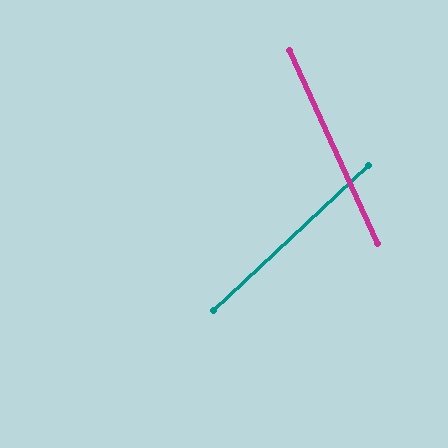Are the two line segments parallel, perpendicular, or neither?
Neither parallel nor perpendicular — they differ by about 71°.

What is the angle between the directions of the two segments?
Approximately 71 degrees.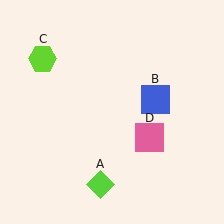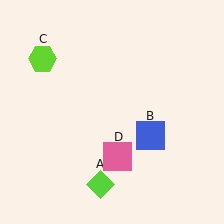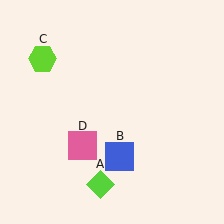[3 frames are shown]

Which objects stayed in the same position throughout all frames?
Lime diamond (object A) and lime hexagon (object C) remained stationary.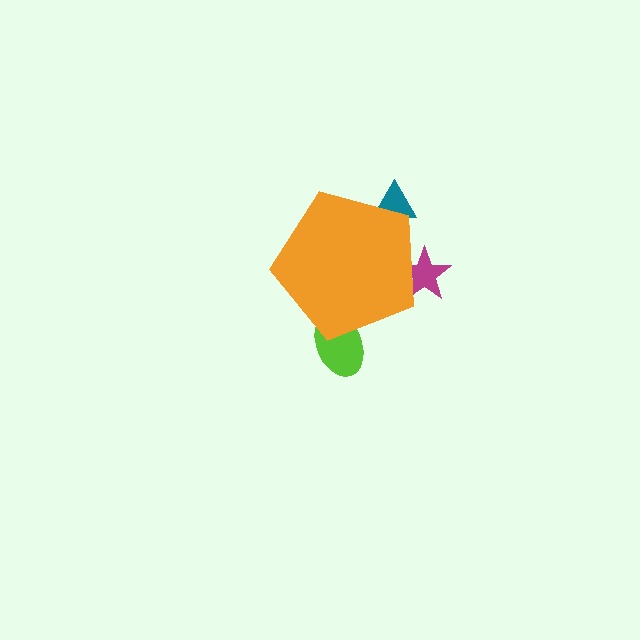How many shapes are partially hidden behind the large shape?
3 shapes are partially hidden.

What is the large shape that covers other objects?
An orange pentagon.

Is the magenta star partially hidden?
Yes, the magenta star is partially hidden behind the orange pentagon.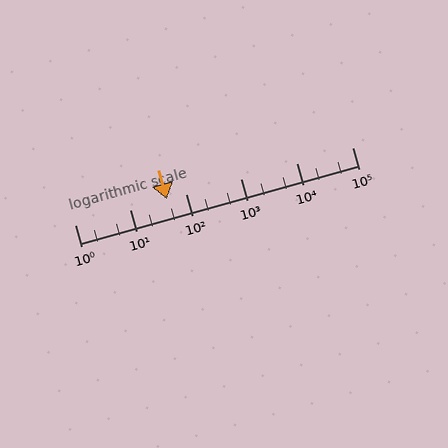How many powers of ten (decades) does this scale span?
The scale spans 5 decades, from 1 to 100000.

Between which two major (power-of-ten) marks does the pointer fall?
The pointer is between 10 and 100.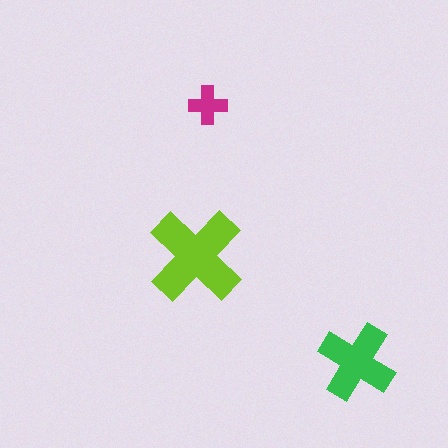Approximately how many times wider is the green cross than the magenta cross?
About 2 times wider.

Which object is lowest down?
The green cross is bottommost.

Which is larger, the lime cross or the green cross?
The lime one.